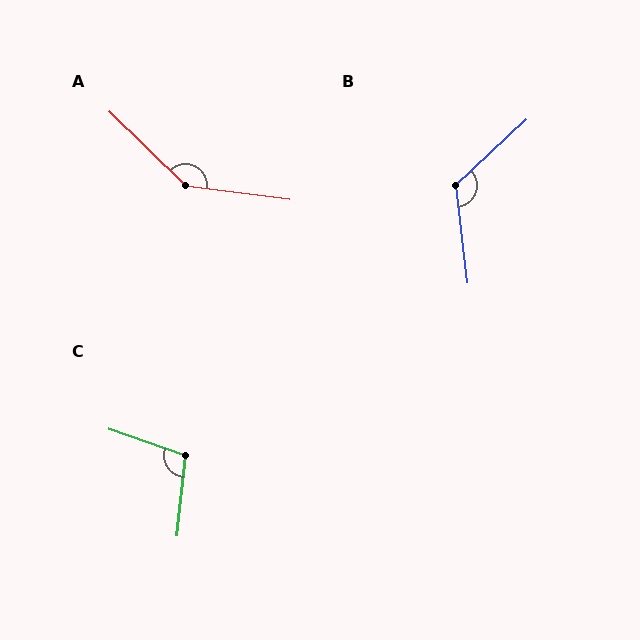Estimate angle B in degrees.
Approximately 126 degrees.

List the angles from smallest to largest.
C (104°), B (126°), A (143°).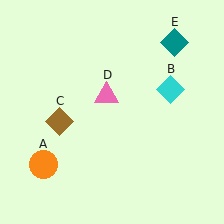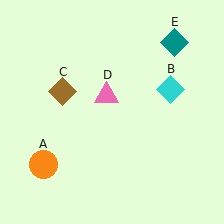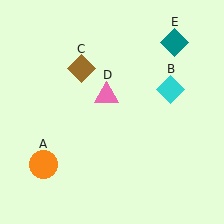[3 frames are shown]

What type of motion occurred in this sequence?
The brown diamond (object C) rotated clockwise around the center of the scene.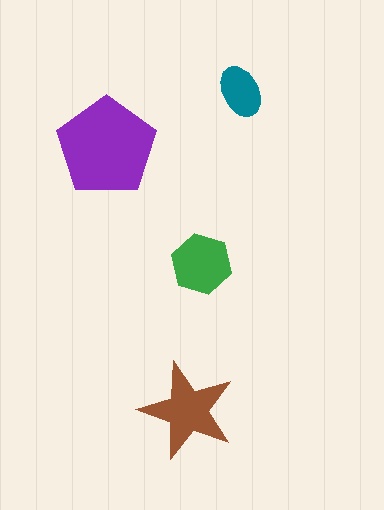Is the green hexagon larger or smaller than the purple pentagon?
Smaller.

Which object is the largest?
The purple pentagon.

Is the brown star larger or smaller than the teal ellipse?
Larger.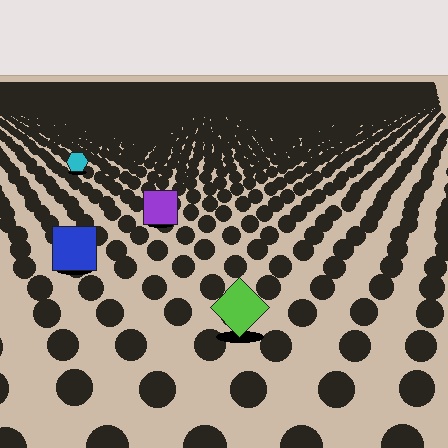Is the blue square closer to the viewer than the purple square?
Yes. The blue square is closer — you can tell from the texture gradient: the ground texture is coarser near it.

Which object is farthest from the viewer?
The cyan hexagon is farthest from the viewer. It appears smaller and the ground texture around it is denser.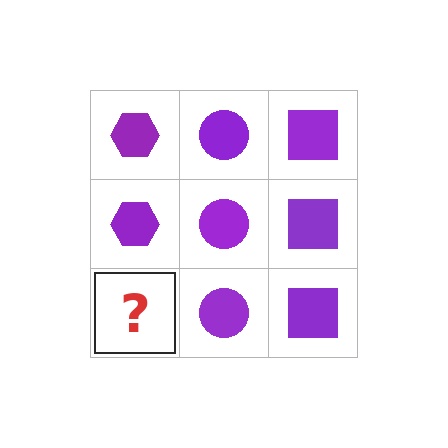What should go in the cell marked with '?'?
The missing cell should contain a purple hexagon.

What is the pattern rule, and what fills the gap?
The rule is that each column has a consistent shape. The gap should be filled with a purple hexagon.